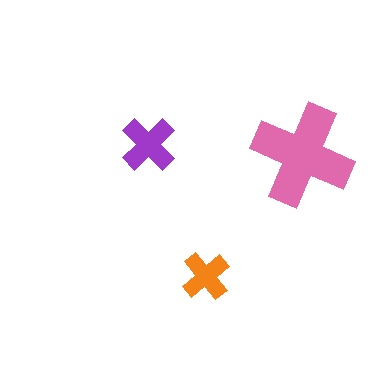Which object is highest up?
The purple cross is topmost.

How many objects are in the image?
There are 3 objects in the image.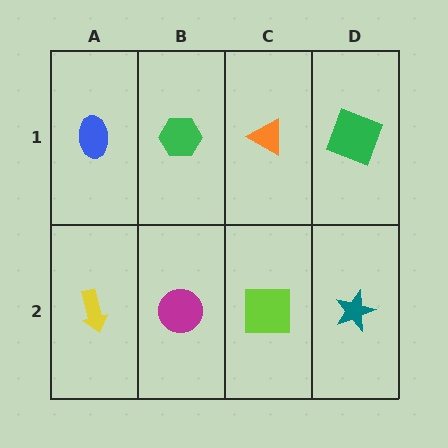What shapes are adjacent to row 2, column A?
A blue ellipse (row 1, column A), a magenta circle (row 2, column B).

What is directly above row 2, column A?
A blue ellipse.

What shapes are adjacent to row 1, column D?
A teal star (row 2, column D), an orange triangle (row 1, column C).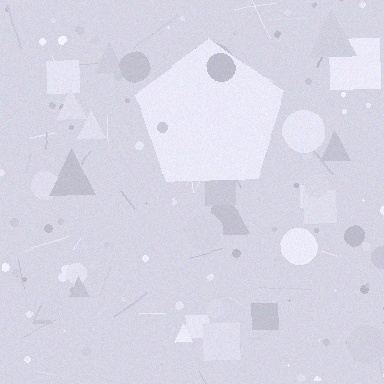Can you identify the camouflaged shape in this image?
The camouflaged shape is a pentagon.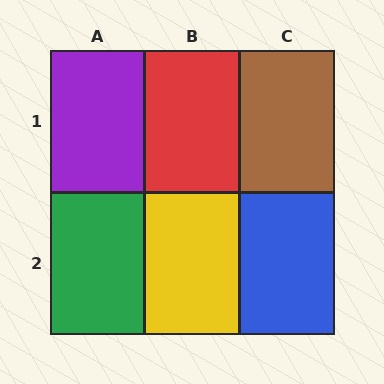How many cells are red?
1 cell is red.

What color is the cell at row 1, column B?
Red.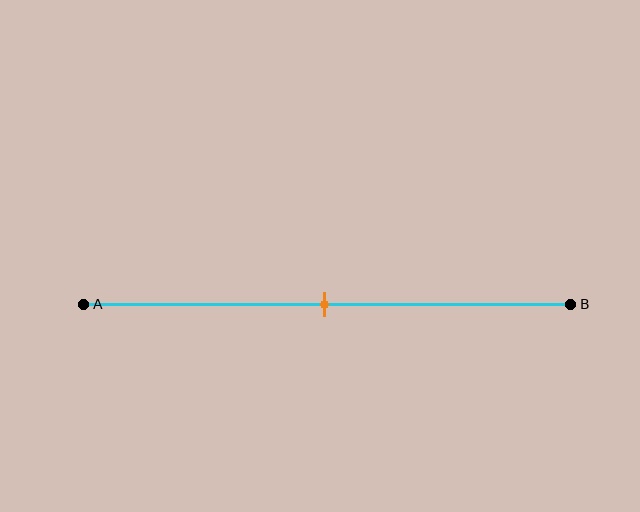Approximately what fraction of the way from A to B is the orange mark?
The orange mark is approximately 50% of the way from A to B.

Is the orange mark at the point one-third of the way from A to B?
No, the mark is at about 50% from A, not at the 33% one-third point.